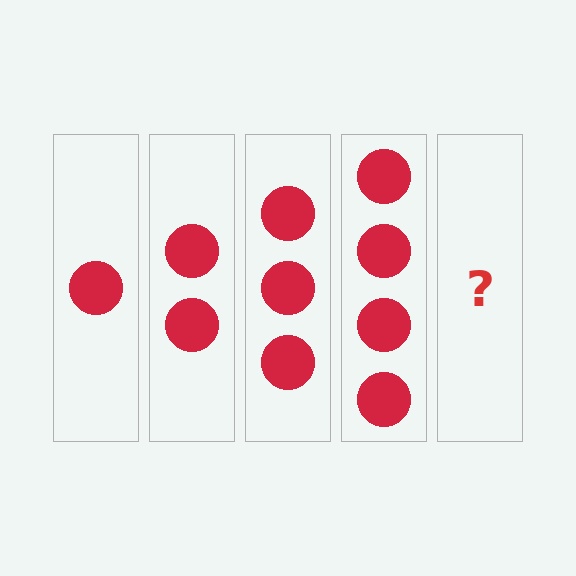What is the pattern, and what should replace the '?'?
The pattern is that each step adds one more circle. The '?' should be 5 circles.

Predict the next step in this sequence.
The next step is 5 circles.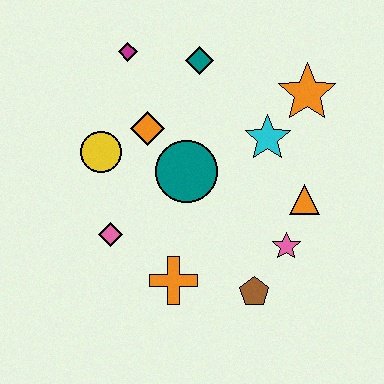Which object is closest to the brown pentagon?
The pink star is closest to the brown pentagon.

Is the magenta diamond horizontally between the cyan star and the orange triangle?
No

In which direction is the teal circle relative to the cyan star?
The teal circle is to the left of the cyan star.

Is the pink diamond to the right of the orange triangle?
No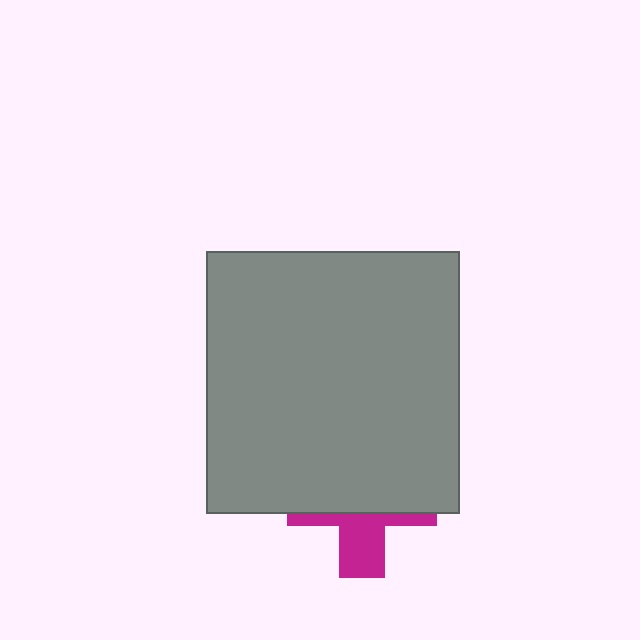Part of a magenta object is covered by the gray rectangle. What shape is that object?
It is a cross.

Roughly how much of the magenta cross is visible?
A small part of it is visible (roughly 36%).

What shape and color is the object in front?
The object in front is a gray rectangle.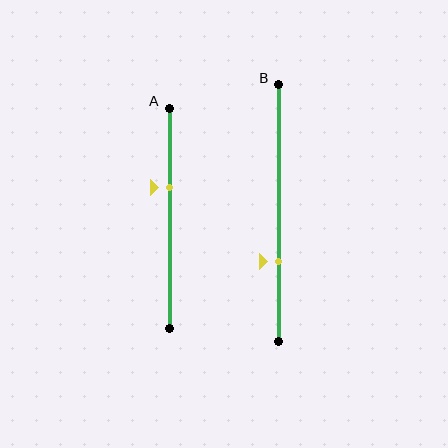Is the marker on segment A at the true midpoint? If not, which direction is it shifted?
No, the marker on segment A is shifted upward by about 14% of the segment length.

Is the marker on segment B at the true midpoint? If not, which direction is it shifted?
No, the marker on segment B is shifted downward by about 19% of the segment length.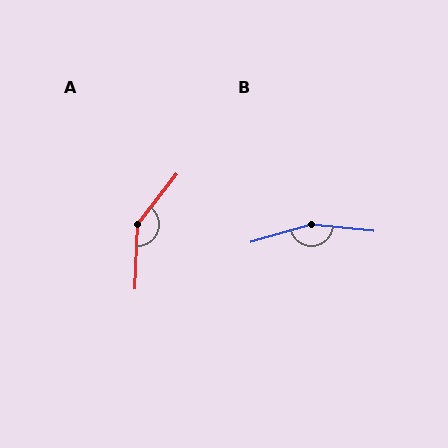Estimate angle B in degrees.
Approximately 158 degrees.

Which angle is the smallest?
A, at approximately 144 degrees.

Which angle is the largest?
B, at approximately 158 degrees.